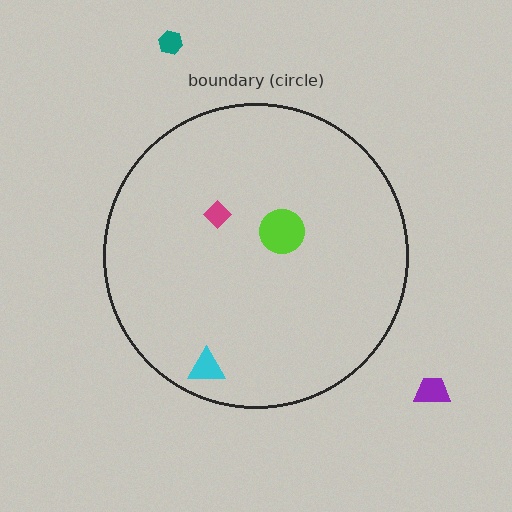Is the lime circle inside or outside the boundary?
Inside.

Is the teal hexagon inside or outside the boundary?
Outside.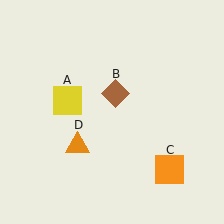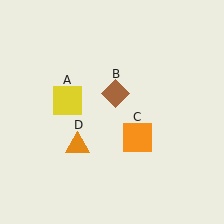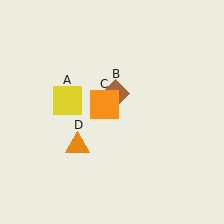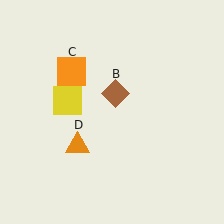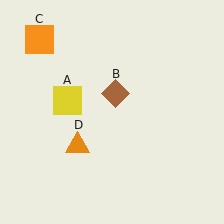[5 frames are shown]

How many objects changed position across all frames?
1 object changed position: orange square (object C).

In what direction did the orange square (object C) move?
The orange square (object C) moved up and to the left.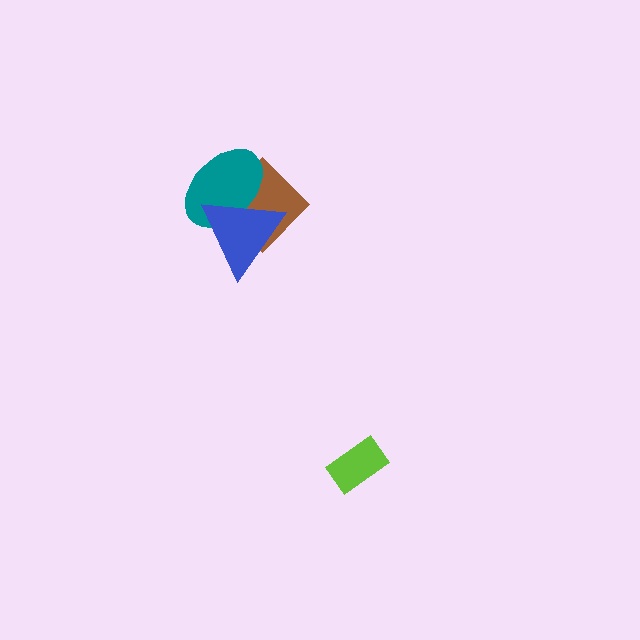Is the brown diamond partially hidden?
Yes, it is partially covered by another shape.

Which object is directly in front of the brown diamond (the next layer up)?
The teal ellipse is directly in front of the brown diamond.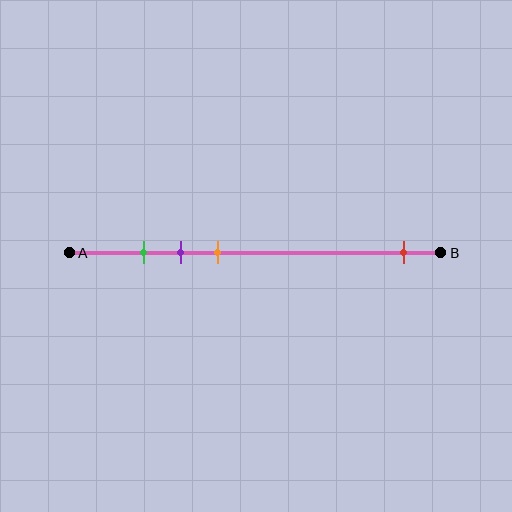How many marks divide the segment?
There are 4 marks dividing the segment.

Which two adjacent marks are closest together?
The green and purple marks are the closest adjacent pair.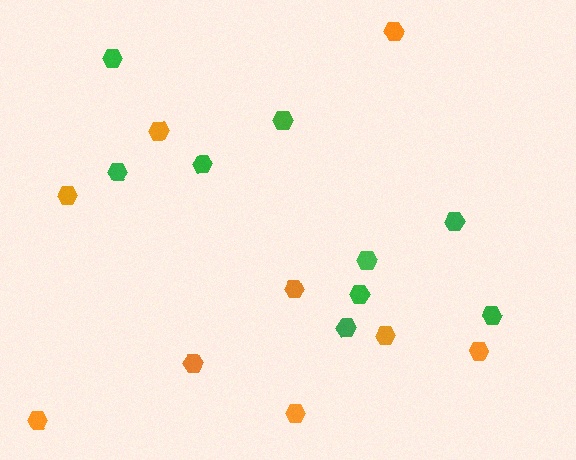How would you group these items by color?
There are 2 groups: one group of orange hexagons (9) and one group of green hexagons (9).